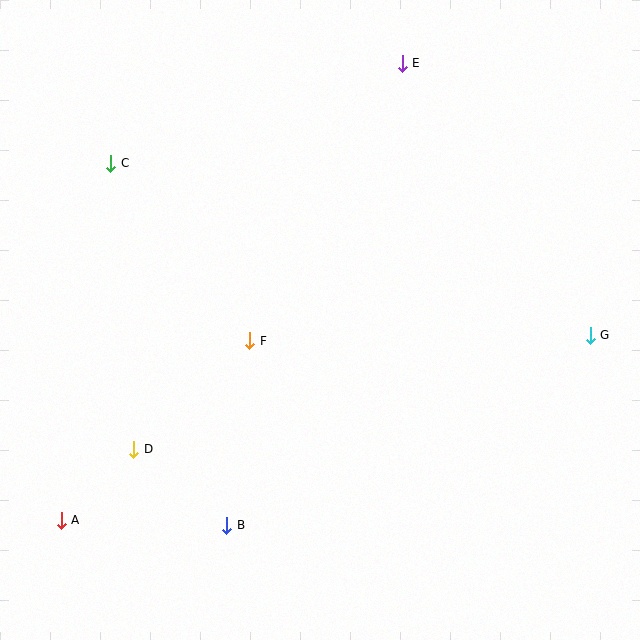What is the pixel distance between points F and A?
The distance between F and A is 260 pixels.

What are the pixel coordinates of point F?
Point F is at (249, 341).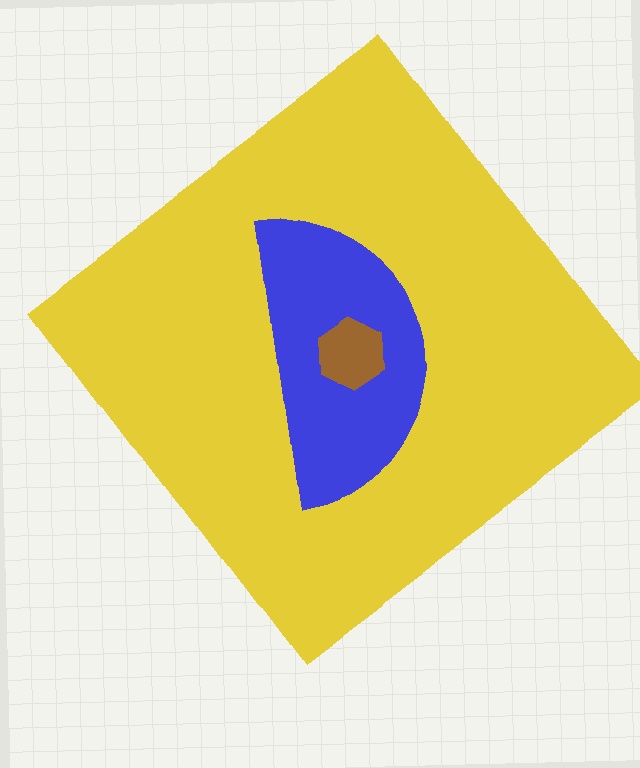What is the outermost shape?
The yellow diamond.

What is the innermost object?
The brown hexagon.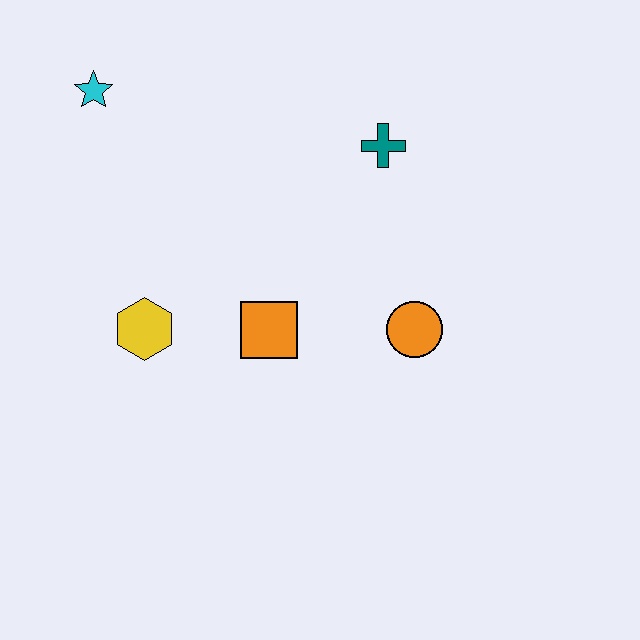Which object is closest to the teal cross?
The orange circle is closest to the teal cross.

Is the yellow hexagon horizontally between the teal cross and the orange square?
No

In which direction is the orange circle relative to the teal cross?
The orange circle is below the teal cross.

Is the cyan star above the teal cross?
Yes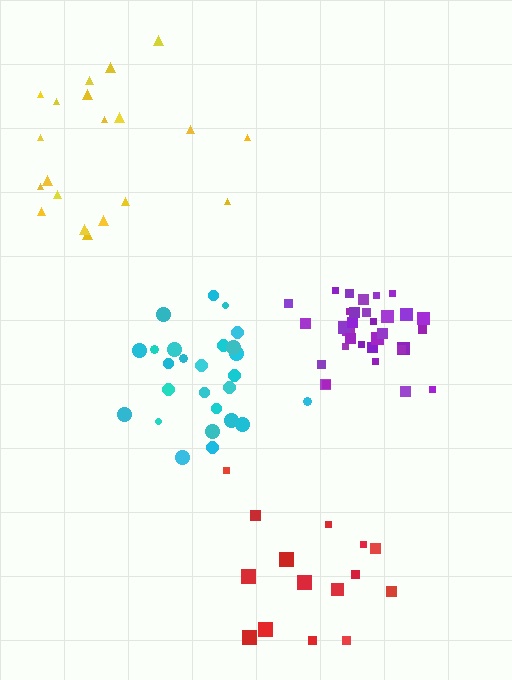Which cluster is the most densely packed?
Purple.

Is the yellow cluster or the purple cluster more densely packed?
Purple.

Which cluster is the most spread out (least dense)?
Yellow.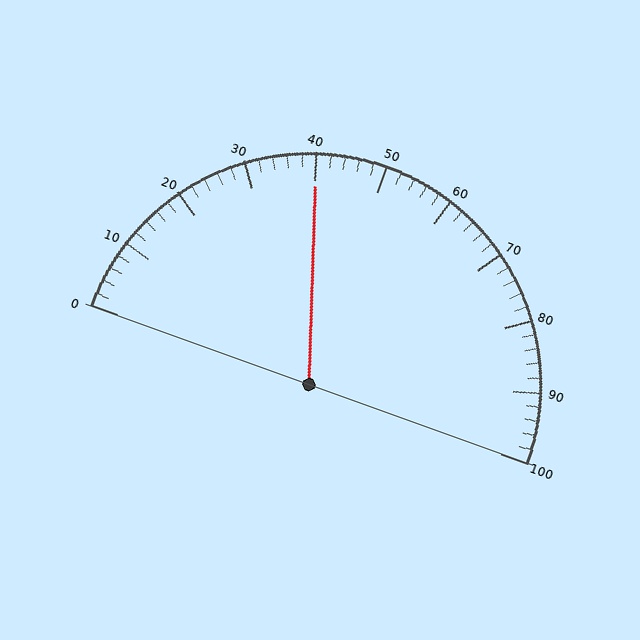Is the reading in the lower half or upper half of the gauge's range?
The reading is in the lower half of the range (0 to 100).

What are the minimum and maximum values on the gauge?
The gauge ranges from 0 to 100.